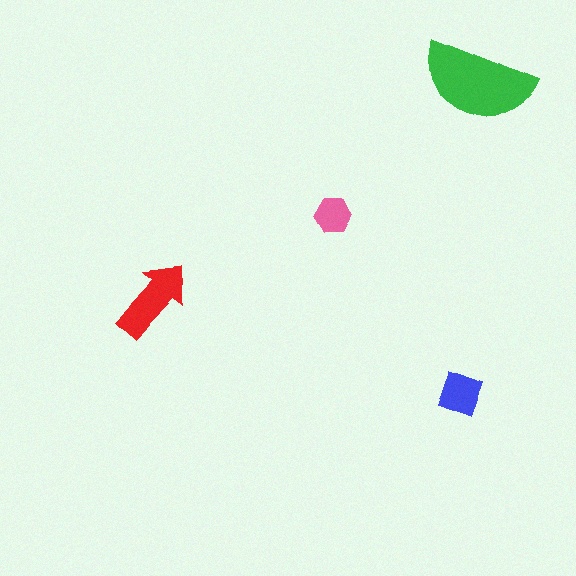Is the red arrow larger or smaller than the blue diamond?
Larger.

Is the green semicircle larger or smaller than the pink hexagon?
Larger.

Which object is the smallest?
The pink hexagon.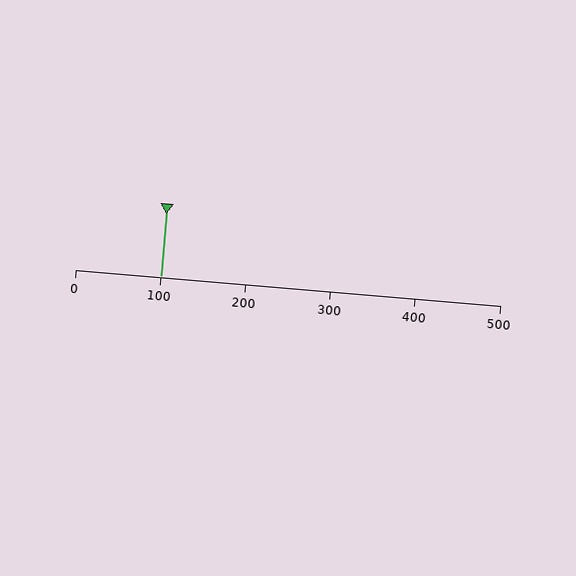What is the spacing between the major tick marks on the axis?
The major ticks are spaced 100 apart.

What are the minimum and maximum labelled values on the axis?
The axis runs from 0 to 500.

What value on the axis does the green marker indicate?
The marker indicates approximately 100.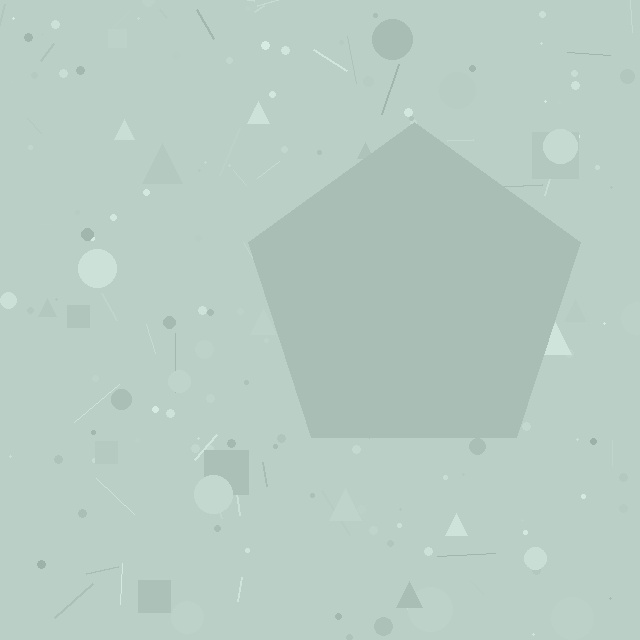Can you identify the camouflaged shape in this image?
The camouflaged shape is a pentagon.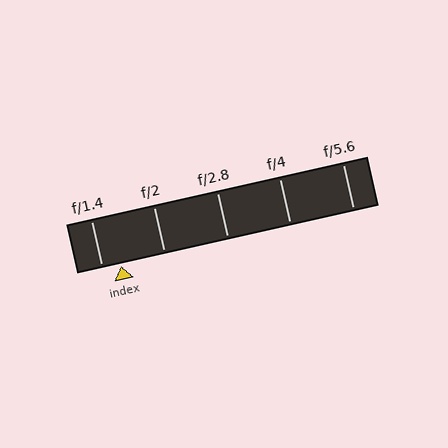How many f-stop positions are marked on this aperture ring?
There are 5 f-stop positions marked.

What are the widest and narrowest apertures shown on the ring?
The widest aperture shown is f/1.4 and the narrowest is f/5.6.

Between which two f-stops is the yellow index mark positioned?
The index mark is between f/1.4 and f/2.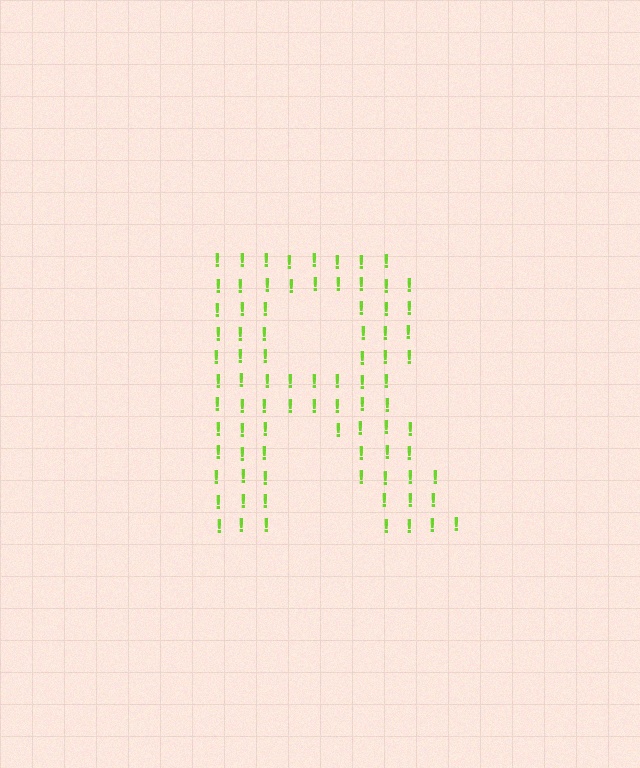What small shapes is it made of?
It is made of small exclamation marks.